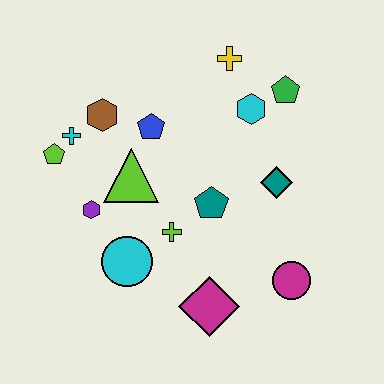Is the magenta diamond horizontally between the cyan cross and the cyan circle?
No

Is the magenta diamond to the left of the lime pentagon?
No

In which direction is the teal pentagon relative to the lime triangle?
The teal pentagon is to the right of the lime triangle.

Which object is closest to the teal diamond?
The teal pentagon is closest to the teal diamond.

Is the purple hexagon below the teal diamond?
Yes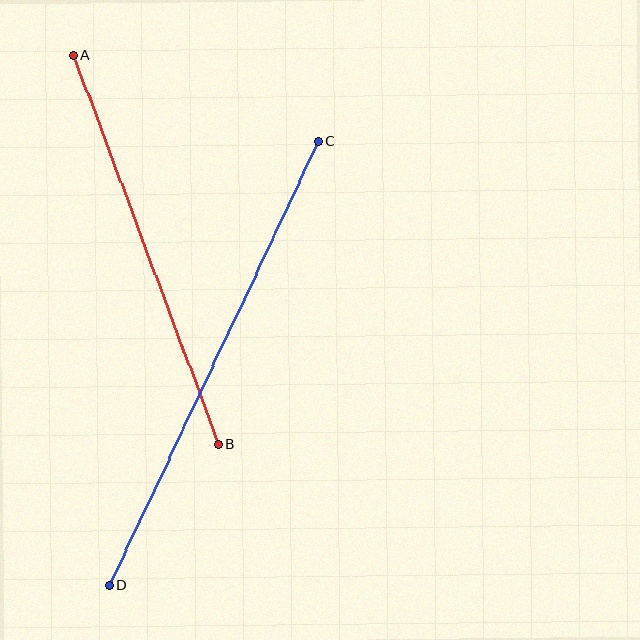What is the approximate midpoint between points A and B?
The midpoint is at approximately (146, 250) pixels.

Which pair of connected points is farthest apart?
Points C and D are farthest apart.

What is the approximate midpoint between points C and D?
The midpoint is at approximately (214, 363) pixels.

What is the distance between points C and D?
The distance is approximately 491 pixels.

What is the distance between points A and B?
The distance is approximately 415 pixels.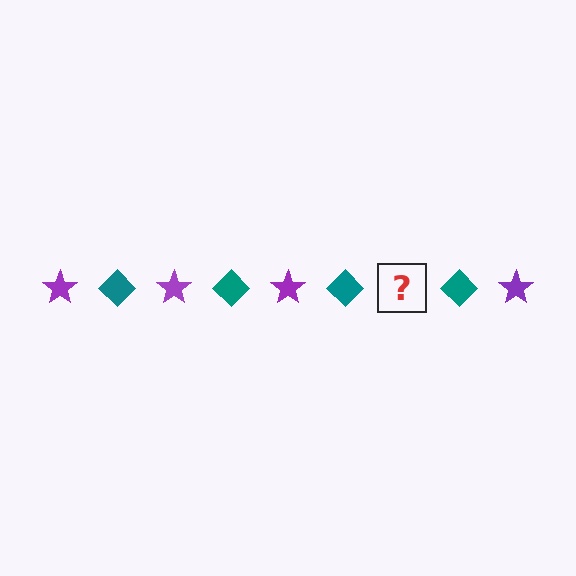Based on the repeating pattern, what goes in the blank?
The blank should be a purple star.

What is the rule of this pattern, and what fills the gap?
The rule is that the pattern alternates between purple star and teal diamond. The gap should be filled with a purple star.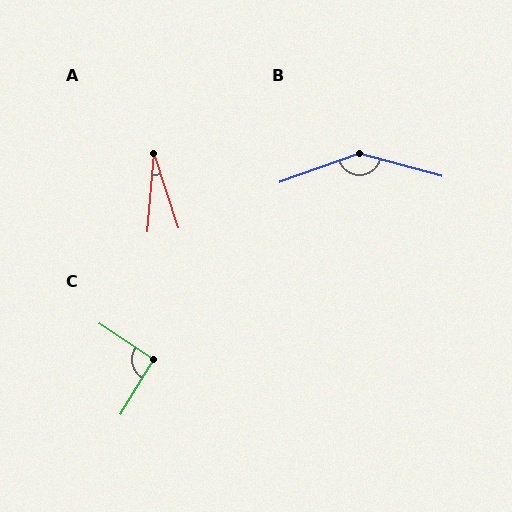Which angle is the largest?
B, at approximately 145 degrees.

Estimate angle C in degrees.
Approximately 92 degrees.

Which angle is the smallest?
A, at approximately 23 degrees.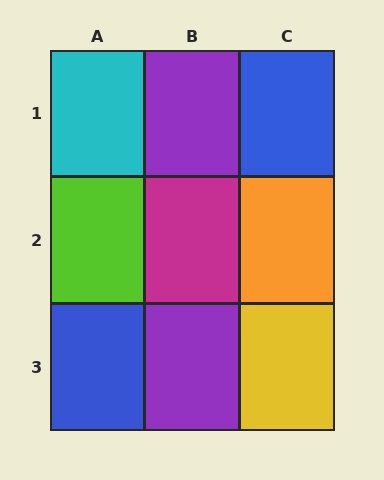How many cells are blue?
2 cells are blue.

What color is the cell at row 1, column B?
Purple.